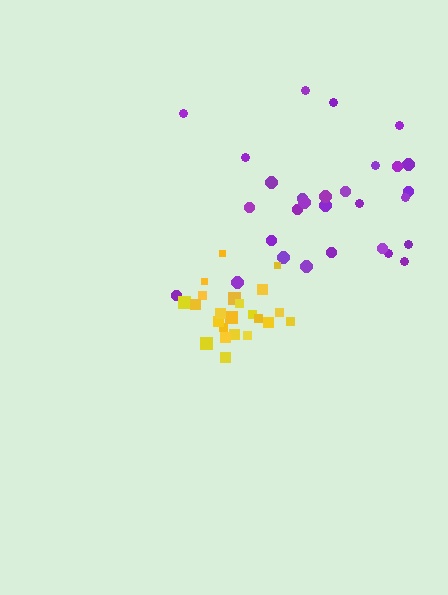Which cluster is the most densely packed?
Yellow.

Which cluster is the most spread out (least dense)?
Purple.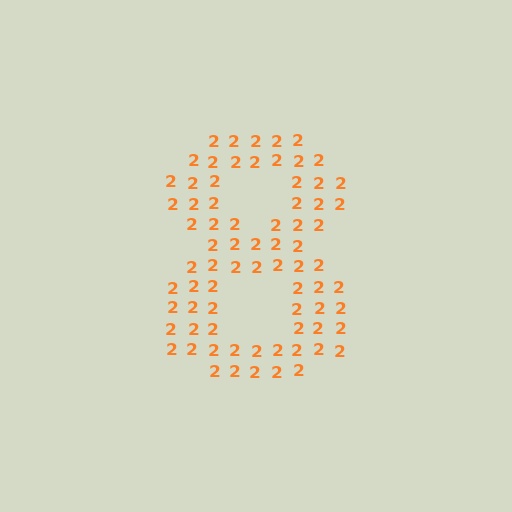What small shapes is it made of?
It is made of small digit 2's.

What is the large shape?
The large shape is the digit 8.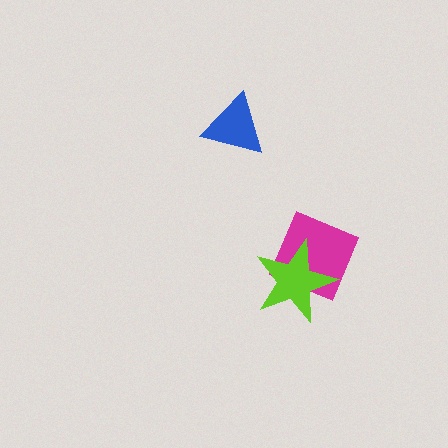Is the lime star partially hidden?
No, no other shape covers it.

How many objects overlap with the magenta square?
1 object overlaps with the magenta square.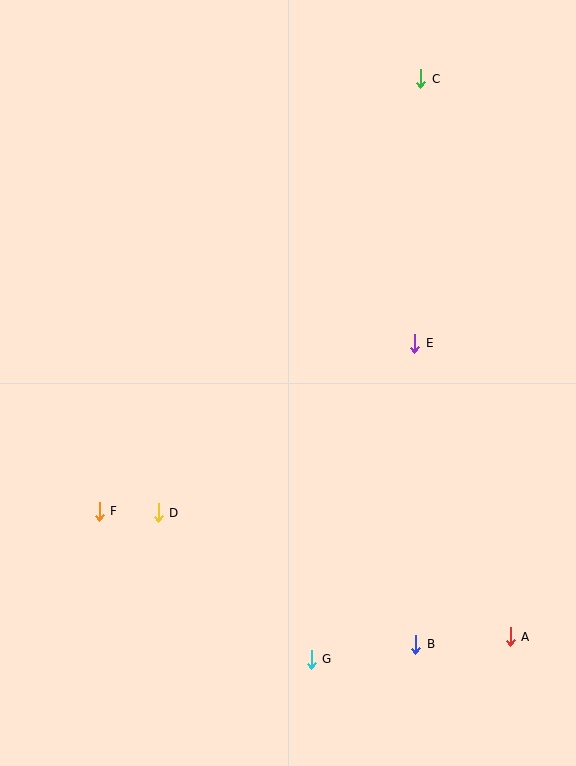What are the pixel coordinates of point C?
Point C is at (421, 79).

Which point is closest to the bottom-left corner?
Point F is closest to the bottom-left corner.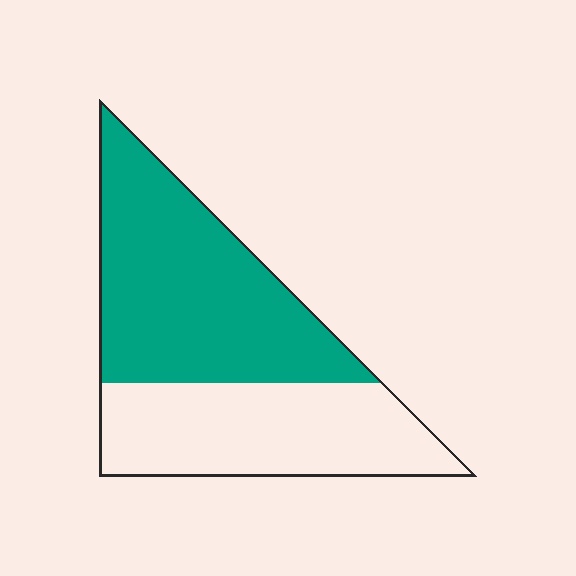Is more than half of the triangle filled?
Yes.